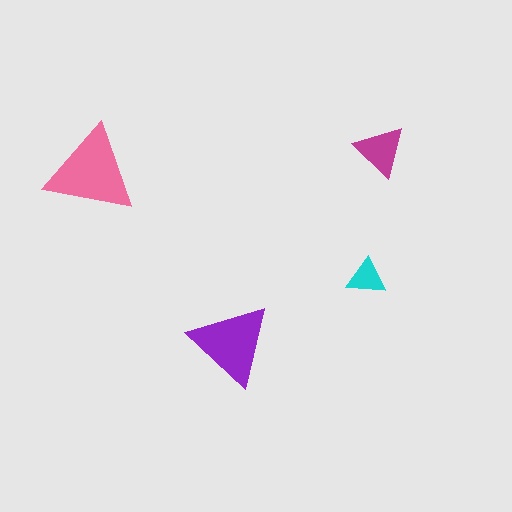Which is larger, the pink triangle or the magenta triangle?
The pink one.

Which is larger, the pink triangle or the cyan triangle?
The pink one.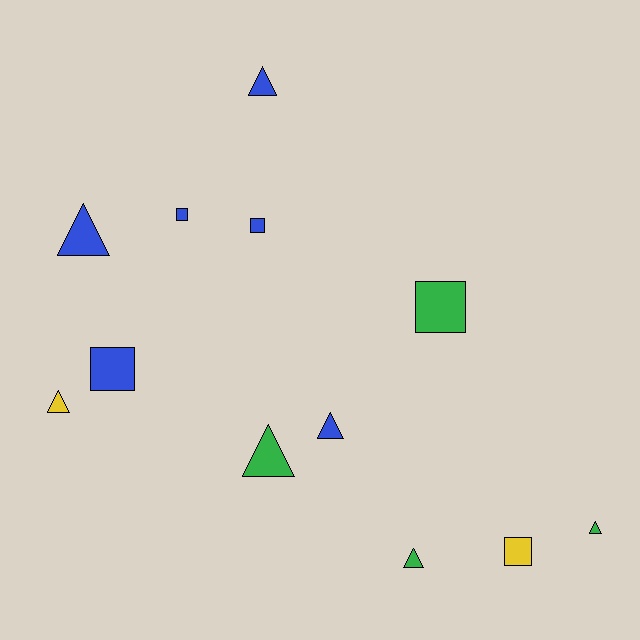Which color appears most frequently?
Blue, with 6 objects.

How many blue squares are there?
There are 3 blue squares.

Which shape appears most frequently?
Triangle, with 7 objects.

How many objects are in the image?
There are 12 objects.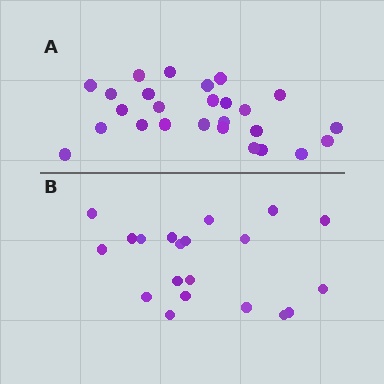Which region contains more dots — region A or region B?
Region A (the top region) has more dots.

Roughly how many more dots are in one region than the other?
Region A has about 6 more dots than region B.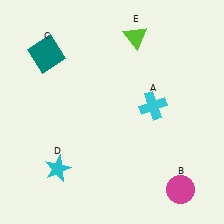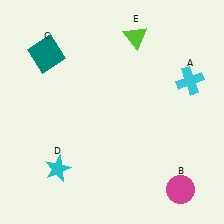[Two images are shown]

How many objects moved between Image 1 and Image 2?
1 object moved between the two images.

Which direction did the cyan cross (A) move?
The cyan cross (A) moved right.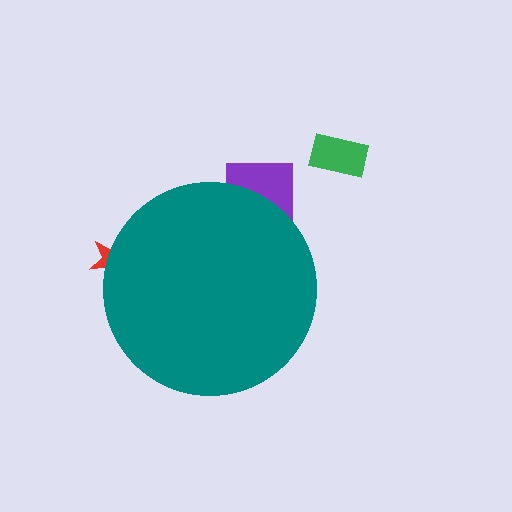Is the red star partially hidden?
Yes, the red star is partially hidden behind the teal circle.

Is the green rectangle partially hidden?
No, the green rectangle is fully visible.